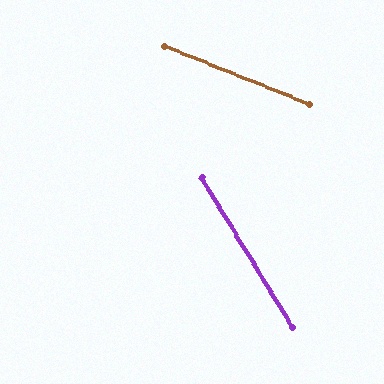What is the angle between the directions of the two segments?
Approximately 37 degrees.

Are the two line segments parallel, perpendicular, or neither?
Neither parallel nor perpendicular — they differ by about 37°.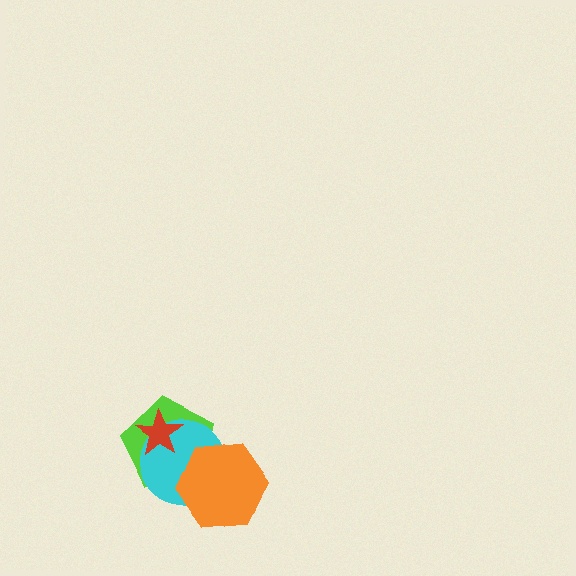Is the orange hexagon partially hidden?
No, no other shape covers it.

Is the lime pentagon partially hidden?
Yes, it is partially covered by another shape.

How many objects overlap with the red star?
2 objects overlap with the red star.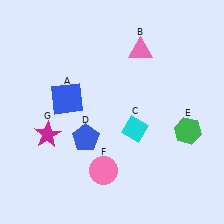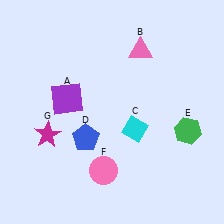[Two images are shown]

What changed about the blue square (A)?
In Image 1, A is blue. In Image 2, it changed to purple.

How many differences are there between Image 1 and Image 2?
There is 1 difference between the two images.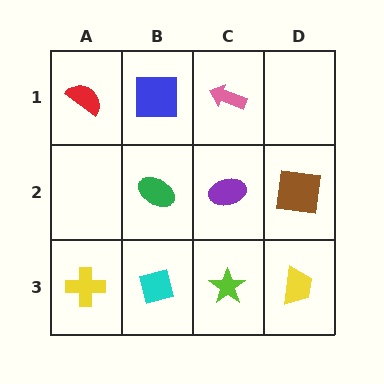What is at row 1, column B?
A blue square.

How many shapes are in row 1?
3 shapes.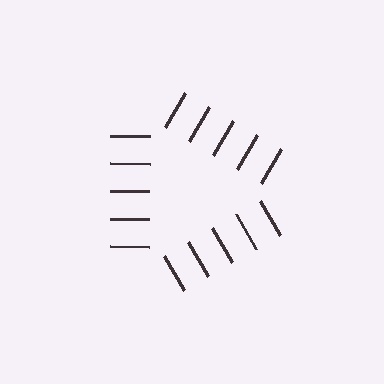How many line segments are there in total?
15 — 5 along each of the 3 edges.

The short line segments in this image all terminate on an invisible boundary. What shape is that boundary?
An illusory triangle — the line segments terminate on its edges but no continuous stroke is drawn.